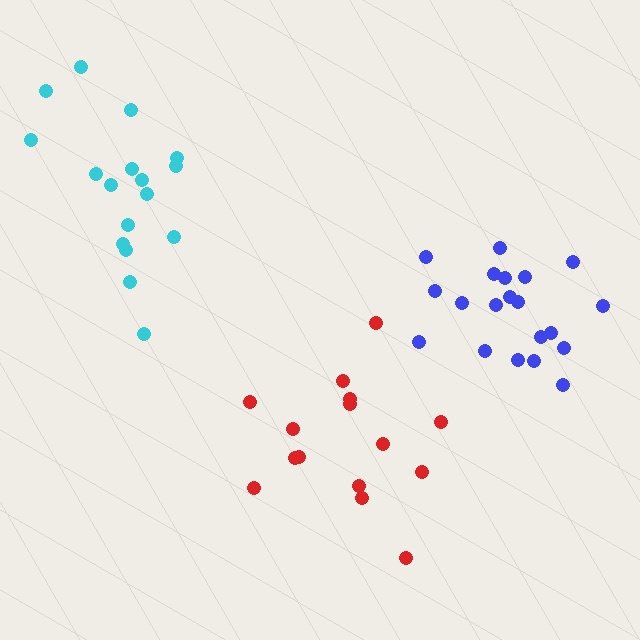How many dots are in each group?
Group 1: 15 dots, Group 2: 17 dots, Group 3: 20 dots (52 total).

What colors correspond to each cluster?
The clusters are colored: red, cyan, blue.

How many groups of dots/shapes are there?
There are 3 groups.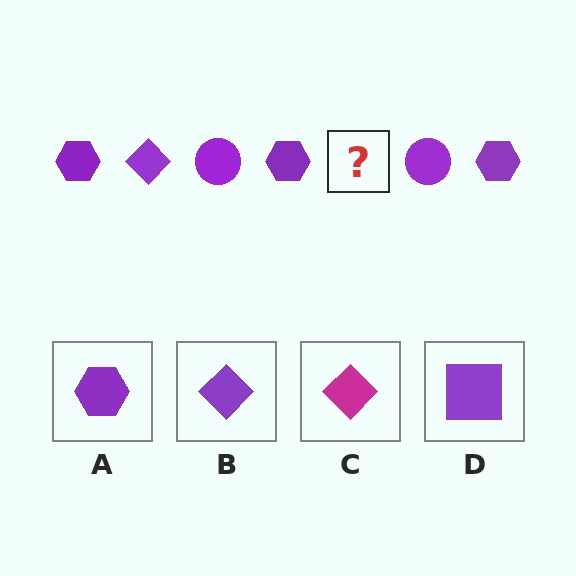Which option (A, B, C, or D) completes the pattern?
B.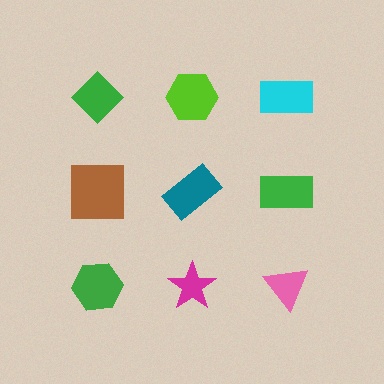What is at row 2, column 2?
A teal rectangle.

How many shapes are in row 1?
3 shapes.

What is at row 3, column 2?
A magenta star.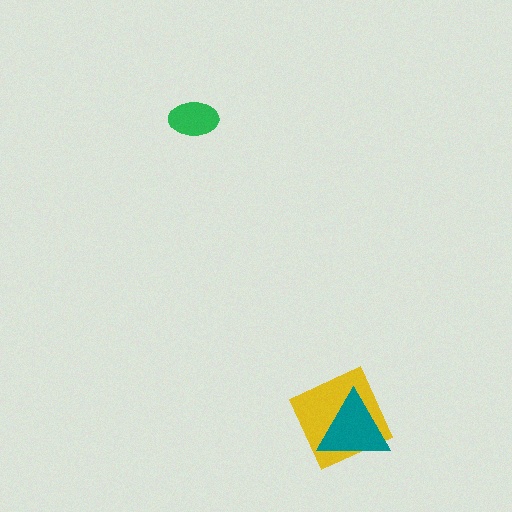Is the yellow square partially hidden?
Yes, it is partially covered by another shape.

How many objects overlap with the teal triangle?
1 object overlaps with the teal triangle.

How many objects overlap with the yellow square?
1 object overlaps with the yellow square.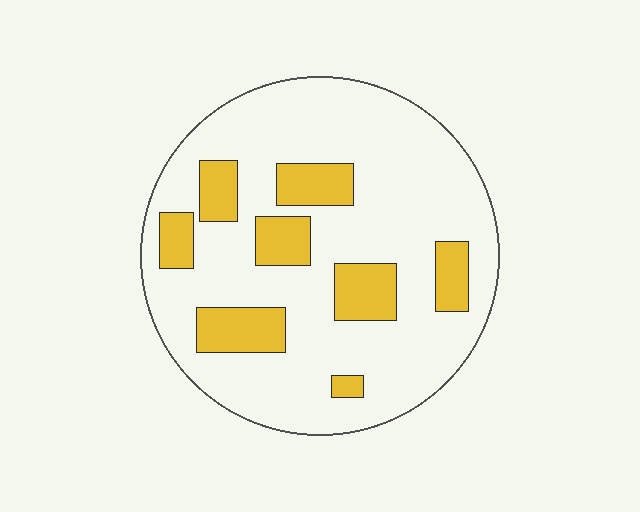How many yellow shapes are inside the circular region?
8.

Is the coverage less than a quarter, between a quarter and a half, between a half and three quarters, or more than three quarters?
Less than a quarter.